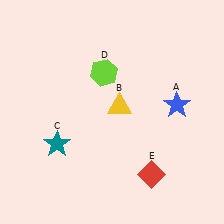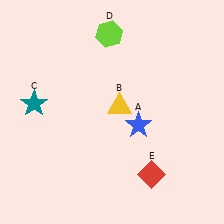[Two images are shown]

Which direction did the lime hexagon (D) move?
The lime hexagon (D) moved up.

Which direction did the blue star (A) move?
The blue star (A) moved left.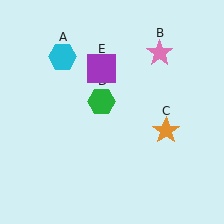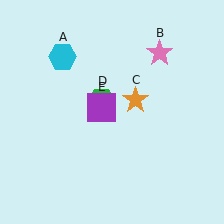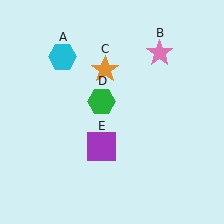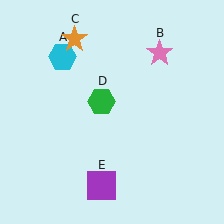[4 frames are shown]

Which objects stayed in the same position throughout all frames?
Cyan hexagon (object A) and pink star (object B) and green hexagon (object D) remained stationary.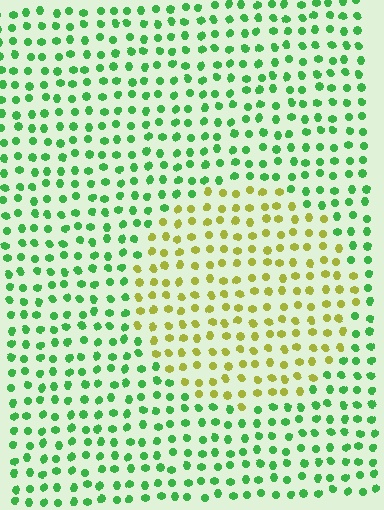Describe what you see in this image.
The image is filled with small green elements in a uniform arrangement. A circle-shaped region is visible where the elements are tinted to a slightly different hue, forming a subtle color boundary.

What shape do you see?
I see a circle.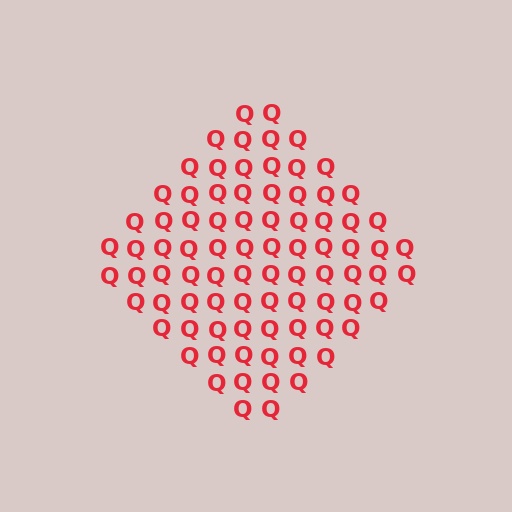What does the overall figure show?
The overall figure shows a diamond.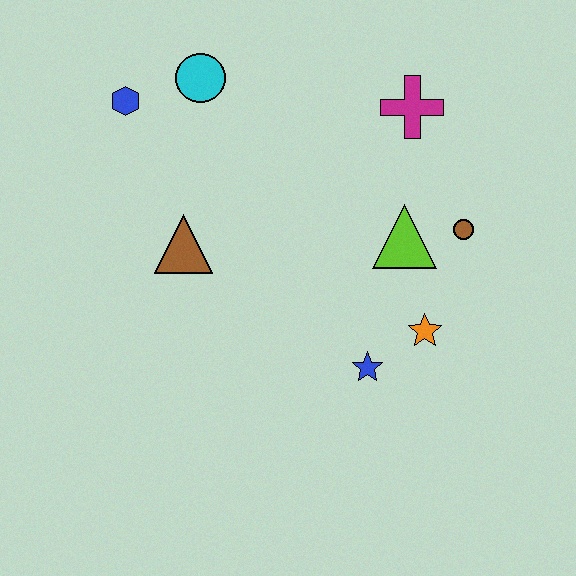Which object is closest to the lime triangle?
The brown circle is closest to the lime triangle.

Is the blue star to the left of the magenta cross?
Yes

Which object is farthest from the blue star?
The blue hexagon is farthest from the blue star.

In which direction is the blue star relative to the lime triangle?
The blue star is below the lime triangle.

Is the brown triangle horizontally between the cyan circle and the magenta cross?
No